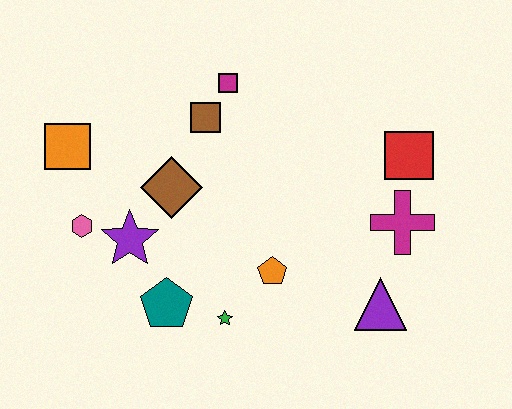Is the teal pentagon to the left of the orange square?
No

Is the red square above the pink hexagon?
Yes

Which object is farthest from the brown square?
The purple triangle is farthest from the brown square.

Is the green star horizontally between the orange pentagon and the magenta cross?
No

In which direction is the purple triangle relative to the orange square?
The purple triangle is to the right of the orange square.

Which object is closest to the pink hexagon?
The purple star is closest to the pink hexagon.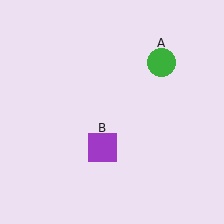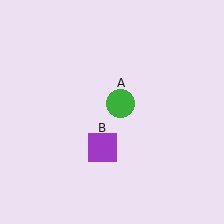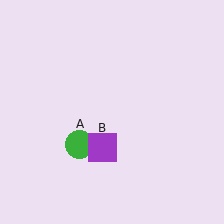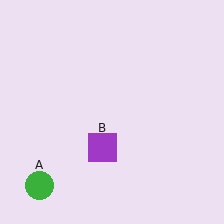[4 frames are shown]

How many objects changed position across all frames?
1 object changed position: green circle (object A).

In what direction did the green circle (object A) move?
The green circle (object A) moved down and to the left.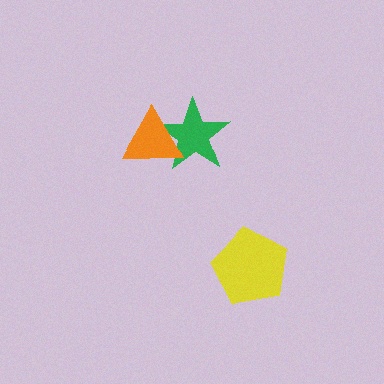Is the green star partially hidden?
Yes, it is partially covered by another shape.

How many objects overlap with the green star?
1 object overlaps with the green star.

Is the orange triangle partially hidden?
No, no other shape covers it.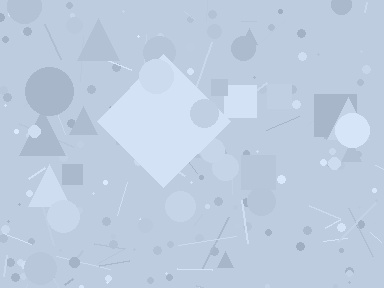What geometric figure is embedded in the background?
A diamond is embedded in the background.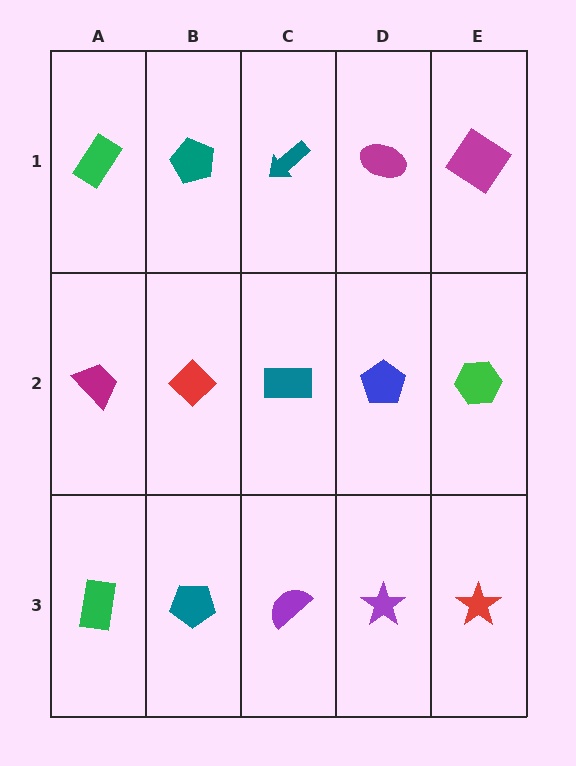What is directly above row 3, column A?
A magenta trapezoid.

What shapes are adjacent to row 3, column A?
A magenta trapezoid (row 2, column A), a teal pentagon (row 3, column B).